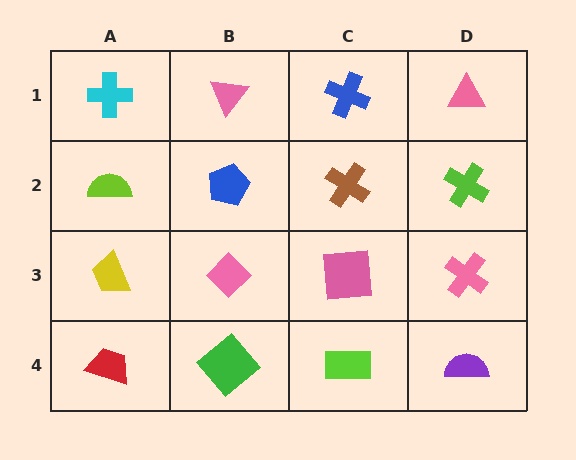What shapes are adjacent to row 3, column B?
A blue pentagon (row 2, column B), a green diamond (row 4, column B), a yellow trapezoid (row 3, column A), a pink square (row 3, column C).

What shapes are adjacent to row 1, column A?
A lime semicircle (row 2, column A), a pink triangle (row 1, column B).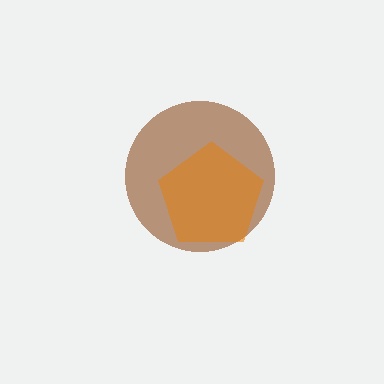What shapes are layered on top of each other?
The layered shapes are: a brown circle, an orange pentagon.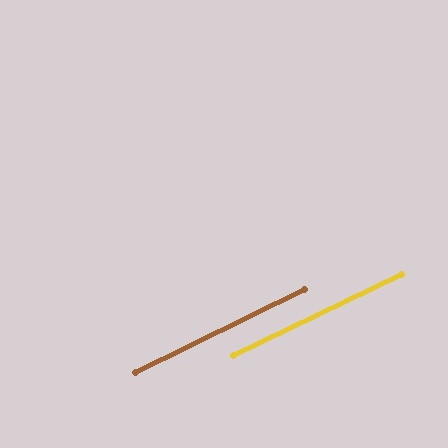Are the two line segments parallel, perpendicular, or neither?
Parallel — their directions differ by only 0.1°.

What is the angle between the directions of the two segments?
Approximately 0 degrees.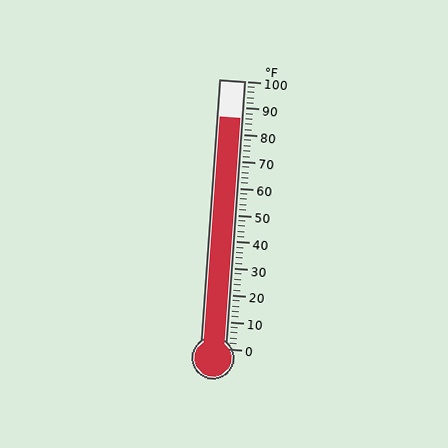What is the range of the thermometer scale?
The thermometer scale ranges from 0°F to 100°F.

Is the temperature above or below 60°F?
The temperature is above 60°F.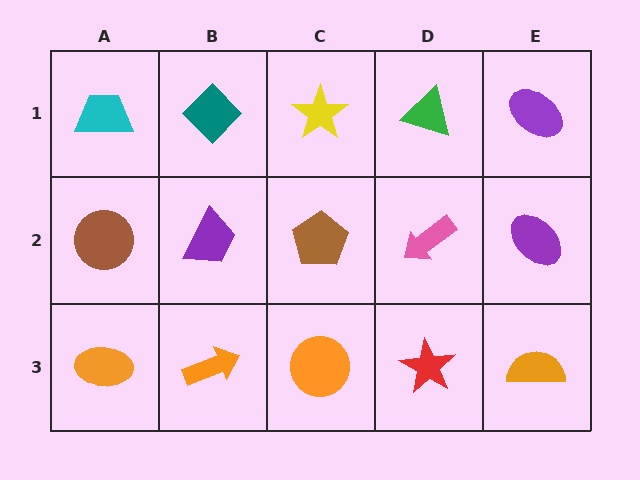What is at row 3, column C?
An orange circle.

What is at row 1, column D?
A green triangle.